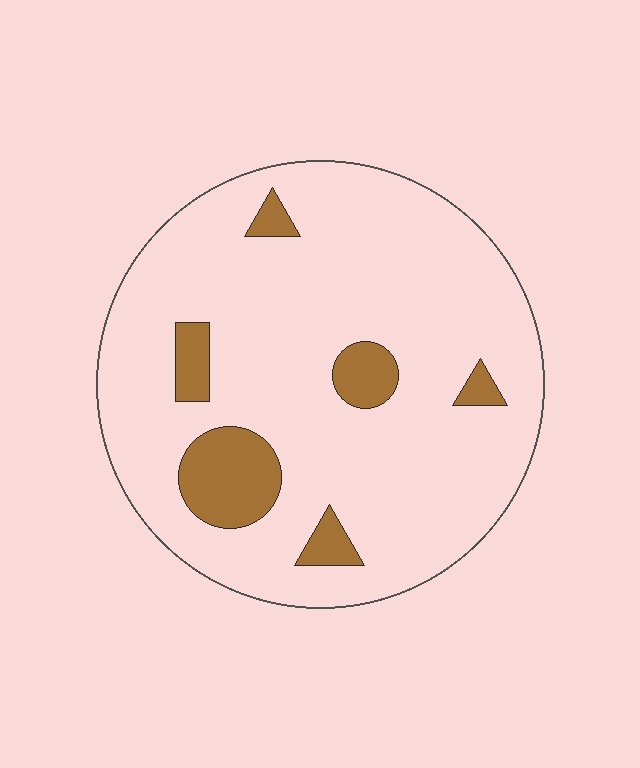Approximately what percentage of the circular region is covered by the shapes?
Approximately 15%.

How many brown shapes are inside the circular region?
6.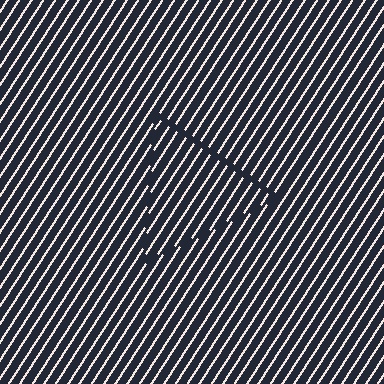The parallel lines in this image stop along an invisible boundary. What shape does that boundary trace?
An illusory triangle. The interior of the shape contains the same grating, shifted by half a period — the contour is defined by the phase discontinuity where line-ends from the inner and outer gratings abut.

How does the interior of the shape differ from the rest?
The interior of the shape contains the same grating, shifted by half a period — the contour is defined by the phase discontinuity where line-ends from the inner and outer gratings abut.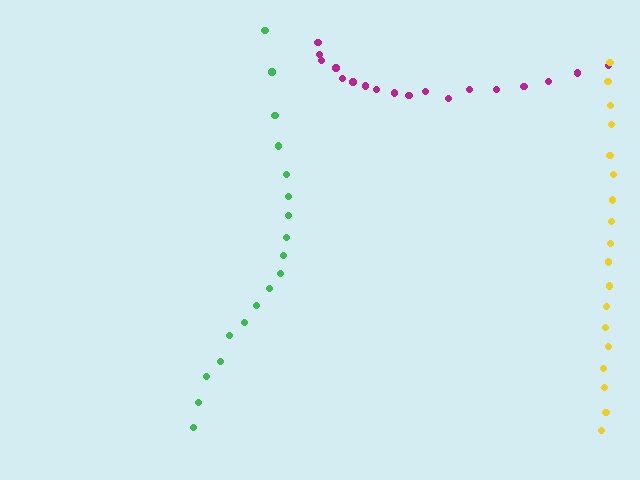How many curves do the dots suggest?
There are 3 distinct paths.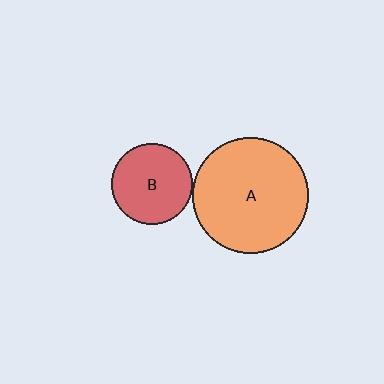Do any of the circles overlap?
No, none of the circles overlap.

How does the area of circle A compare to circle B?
Approximately 2.1 times.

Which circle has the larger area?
Circle A (orange).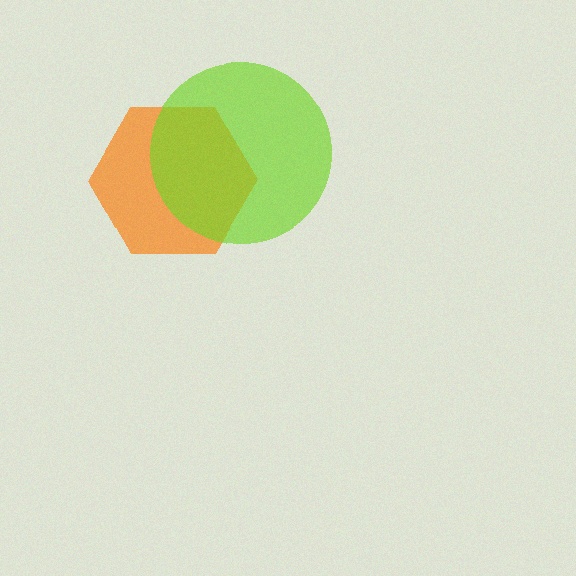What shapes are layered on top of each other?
The layered shapes are: an orange hexagon, a lime circle.